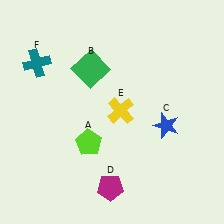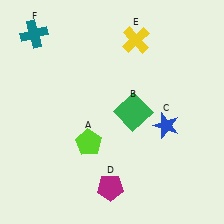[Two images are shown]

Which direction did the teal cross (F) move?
The teal cross (F) moved up.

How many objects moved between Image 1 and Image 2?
3 objects moved between the two images.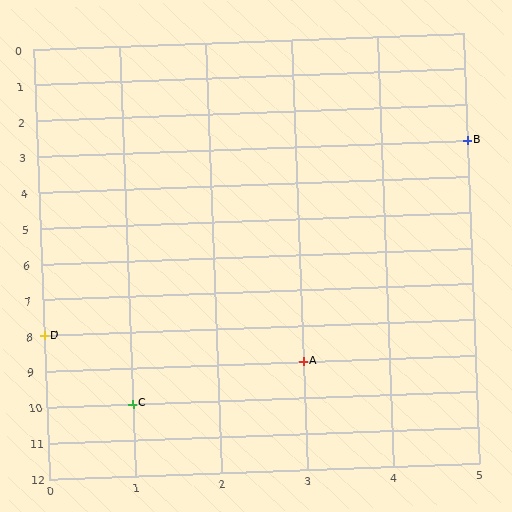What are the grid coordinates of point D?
Point D is at grid coordinates (0, 8).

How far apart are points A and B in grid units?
Points A and B are 2 columns and 6 rows apart (about 6.3 grid units diagonally).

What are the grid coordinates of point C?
Point C is at grid coordinates (1, 10).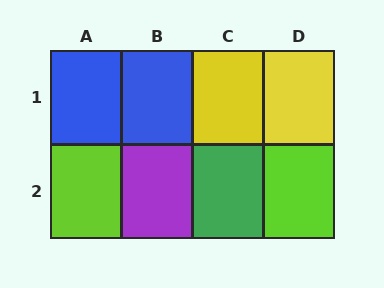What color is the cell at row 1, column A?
Blue.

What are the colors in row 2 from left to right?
Lime, purple, green, lime.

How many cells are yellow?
2 cells are yellow.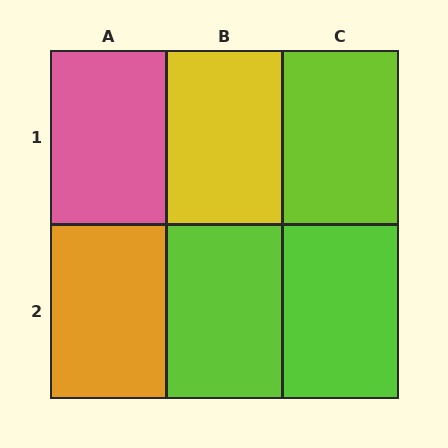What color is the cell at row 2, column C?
Lime.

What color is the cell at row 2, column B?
Lime.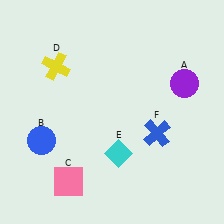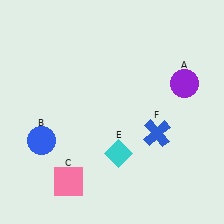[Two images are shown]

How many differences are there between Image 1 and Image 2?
There is 1 difference between the two images.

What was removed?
The yellow cross (D) was removed in Image 2.